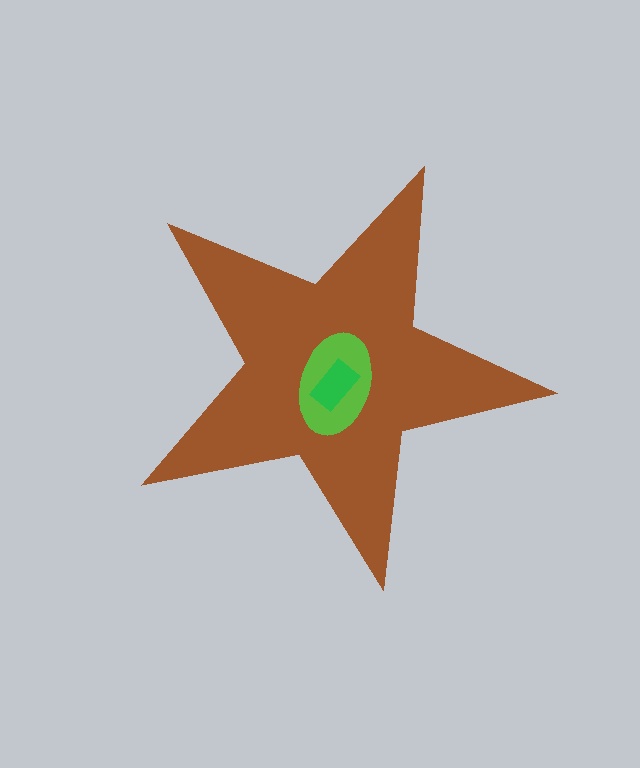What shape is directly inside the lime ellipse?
The green rectangle.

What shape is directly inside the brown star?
The lime ellipse.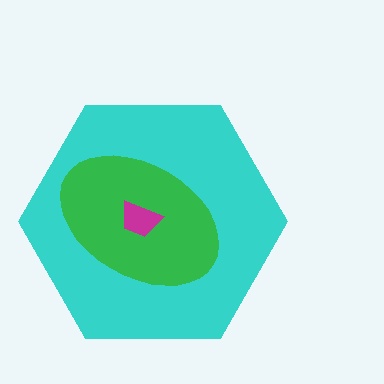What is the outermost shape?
The cyan hexagon.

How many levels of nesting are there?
3.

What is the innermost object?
The magenta trapezoid.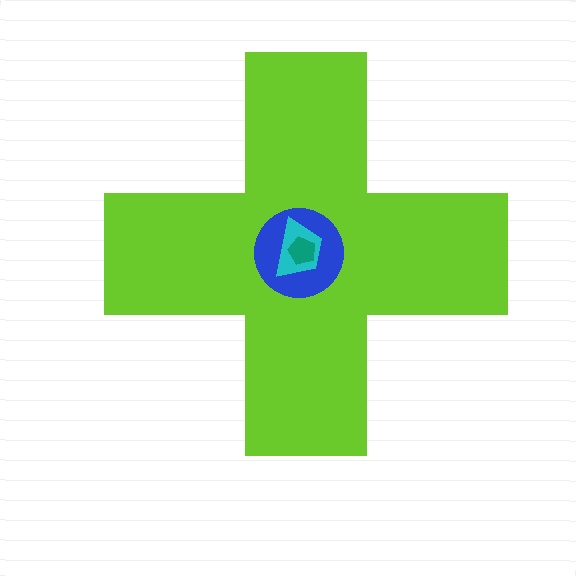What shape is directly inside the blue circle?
The cyan trapezoid.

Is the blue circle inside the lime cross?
Yes.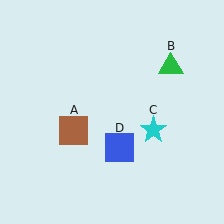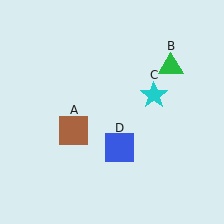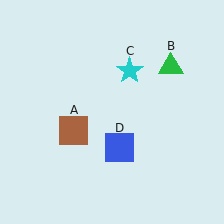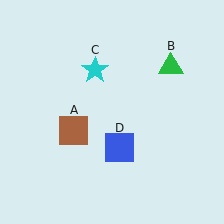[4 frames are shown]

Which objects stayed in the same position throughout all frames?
Brown square (object A) and green triangle (object B) and blue square (object D) remained stationary.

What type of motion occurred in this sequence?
The cyan star (object C) rotated counterclockwise around the center of the scene.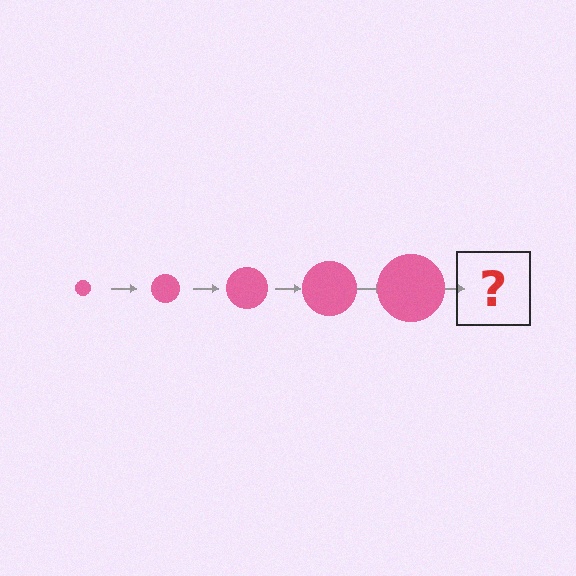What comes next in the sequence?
The next element should be a pink circle, larger than the previous one.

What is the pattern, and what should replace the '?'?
The pattern is that the circle gets progressively larger each step. The '?' should be a pink circle, larger than the previous one.